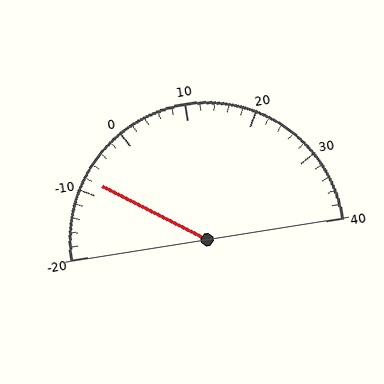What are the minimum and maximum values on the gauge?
The gauge ranges from -20 to 40.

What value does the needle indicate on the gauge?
The needle indicates approximately -8.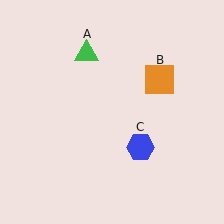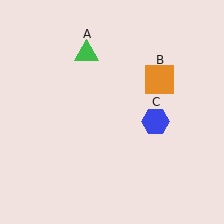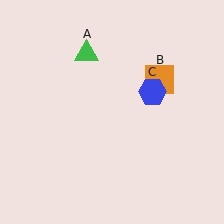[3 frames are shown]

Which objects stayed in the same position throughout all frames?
Green triangle (object A) and orange square (object B) remained stationary.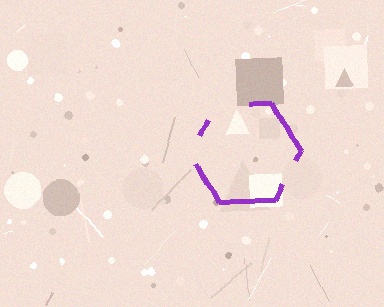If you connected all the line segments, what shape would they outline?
They would outline a hexagon.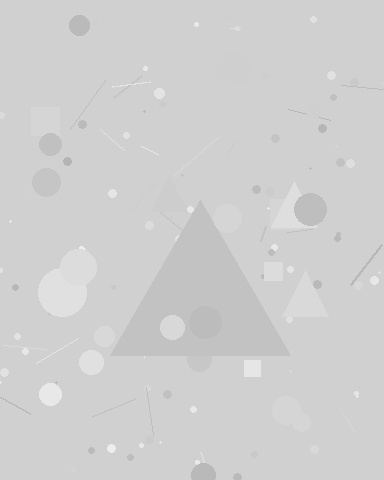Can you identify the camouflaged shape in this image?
The camouflaged shape is a triangle.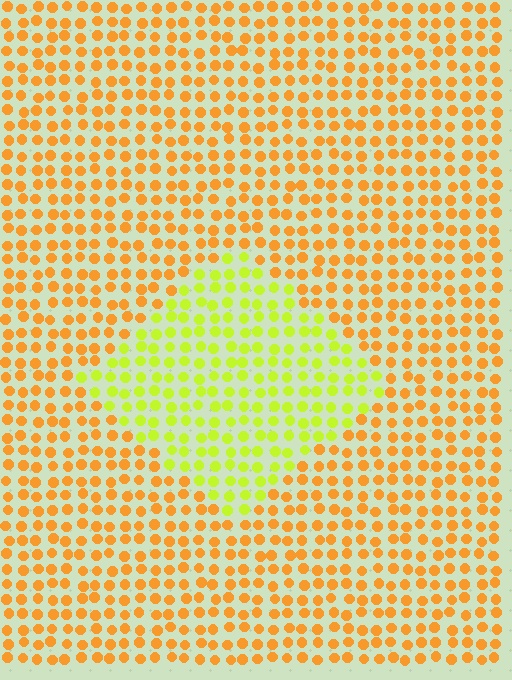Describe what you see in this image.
The image is filled with small orange elements in a uniform arrangement. A diamond-shaped region is visible where the elements are tinted to a slightly different hue, forming a subtle color boundary.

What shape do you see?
I see a diamond.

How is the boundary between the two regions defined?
The boundary is defined purely by a slight shift in hue (about 44 degrees). Spacing, size, and orientation are identical on both sides.